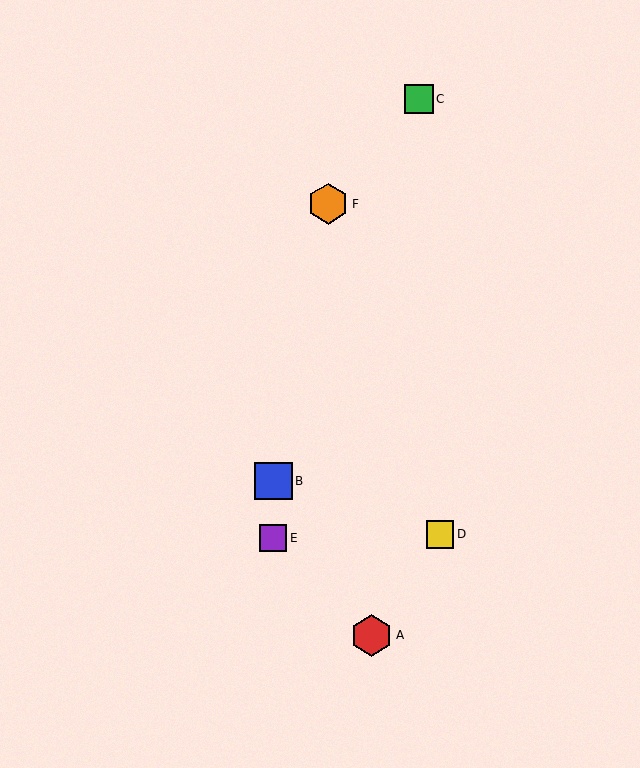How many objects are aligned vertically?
2 objects (B, E) are aligned vertically.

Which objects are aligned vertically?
Objects B, E are aligned vertically.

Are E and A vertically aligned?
No, E is at x≈273 and A is at x≈372.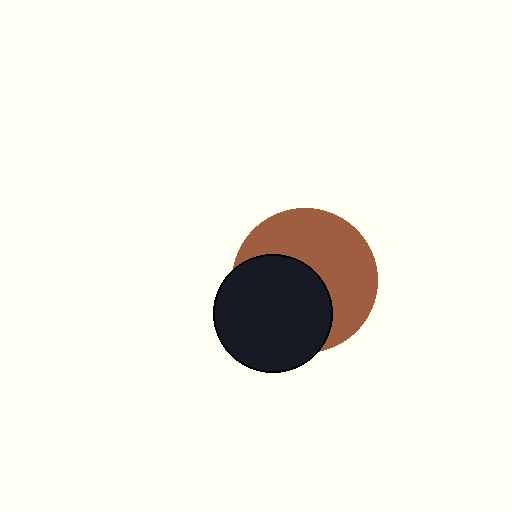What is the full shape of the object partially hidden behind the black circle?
The partially hidden object is a brown circle.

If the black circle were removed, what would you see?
You would see the complete brown circle.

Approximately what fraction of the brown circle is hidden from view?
Roughly 46% of the brown circle is hidden behind the black circle.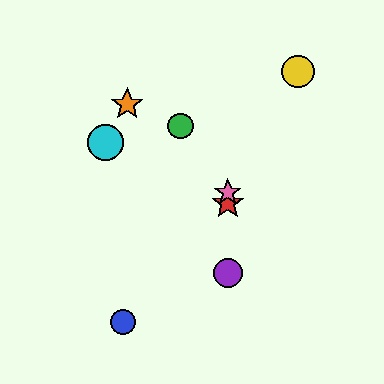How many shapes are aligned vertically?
3 shapes (the red star, the purple circle, the pink star) are aligned vertically.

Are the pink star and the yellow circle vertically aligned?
No, the pink star is at x≈228 and the yellow circle is at x≈298.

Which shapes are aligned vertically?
The red star, the purple circle, the pink star are aligned vertically.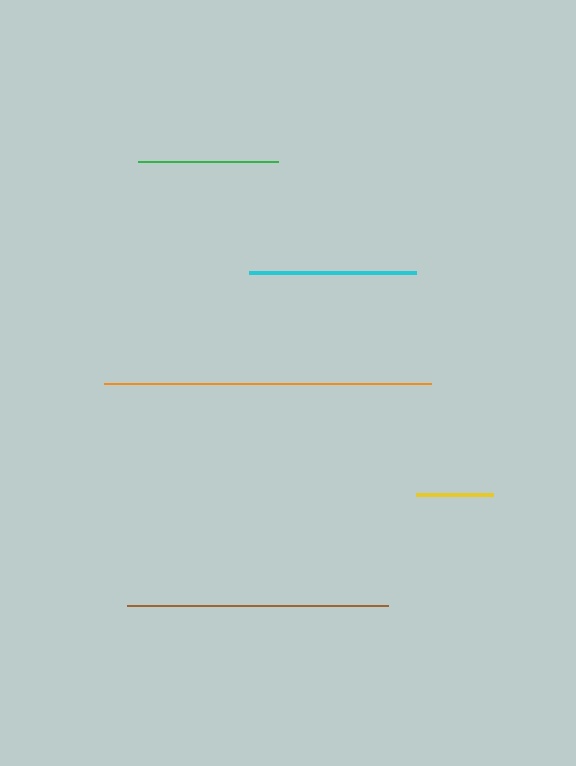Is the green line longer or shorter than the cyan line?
The cyan line is longer than the green line.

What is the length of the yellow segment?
The yellow segment is approximately 77 pixels long.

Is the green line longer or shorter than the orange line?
The orange line is longer than the green line.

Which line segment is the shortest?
The yellow line is the shortest at approximately 77 pixels.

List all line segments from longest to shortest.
From longest to shortest: orange, brown, cyan, green, yellow.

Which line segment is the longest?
The orange line is the longest at approximately 327 pixels.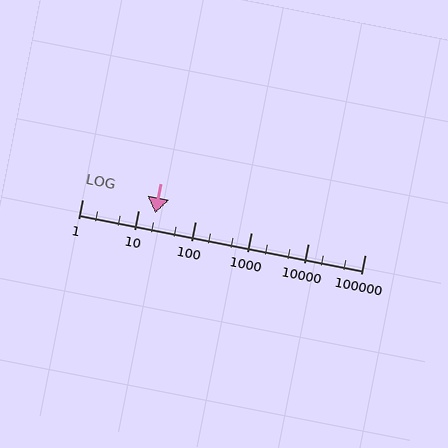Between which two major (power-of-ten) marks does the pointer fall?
The pointer is between 10 and 100.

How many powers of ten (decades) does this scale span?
The scale spans 5 decades, from 1 to 100000.